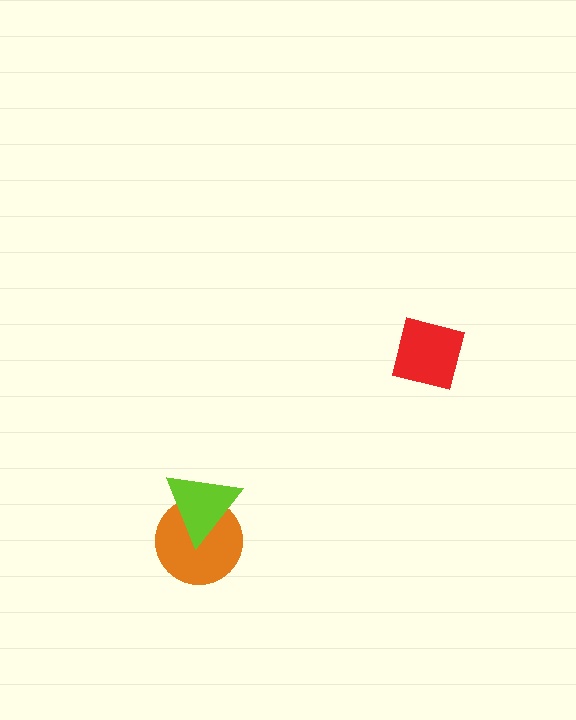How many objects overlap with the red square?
0 objects overlap with the red square.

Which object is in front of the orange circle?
The lime triangle is in front of the orange circle.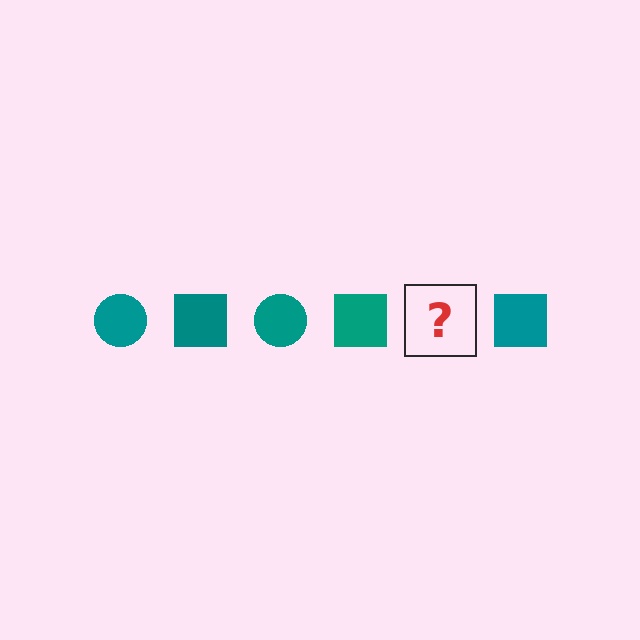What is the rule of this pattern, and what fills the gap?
The rule is that the pattern cycles through circle, square shapes in teal. The gap should be filled with a teal circle.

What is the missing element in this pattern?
The missing element is a teal circle.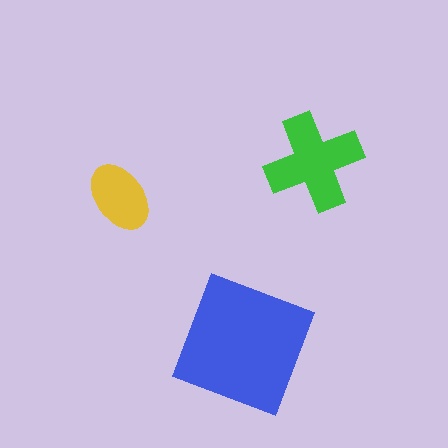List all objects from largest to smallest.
The blue square, the green cross, the yellow ellipse.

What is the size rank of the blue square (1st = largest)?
1st.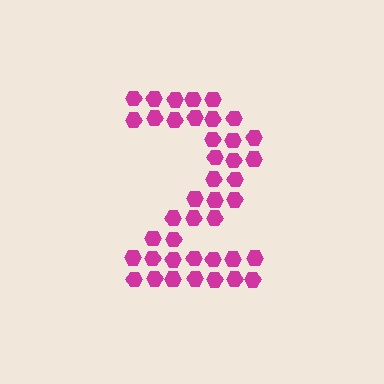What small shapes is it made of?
It is made of small hexagons.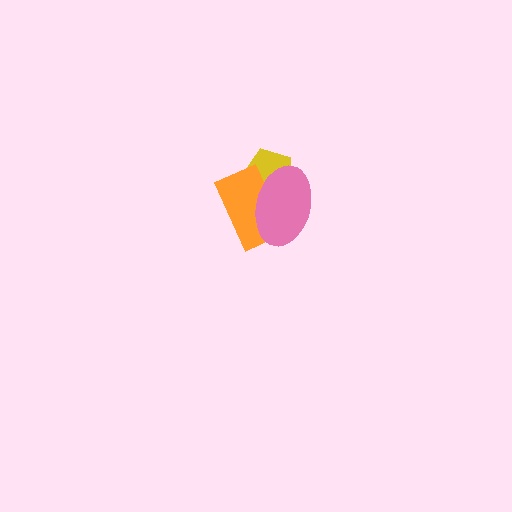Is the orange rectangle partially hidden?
Yes, it is partially covered by another shape.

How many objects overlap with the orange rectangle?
2 objects overlap with the orange rectangle.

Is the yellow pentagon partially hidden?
Yes, it is partially covered by another shape.